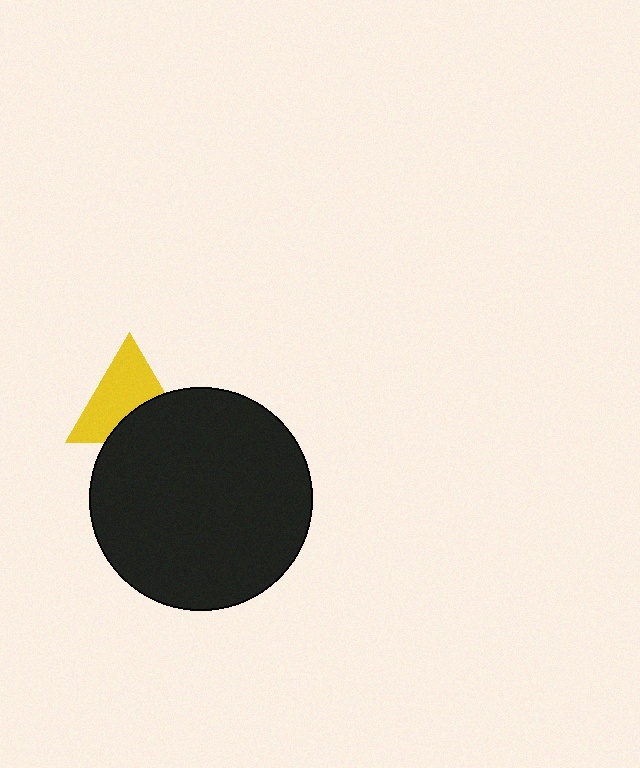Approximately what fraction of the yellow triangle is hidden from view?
Roughly 37% of the yellow triangle is hidden behind the black circle.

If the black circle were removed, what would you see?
You would see the complete yellow triangle.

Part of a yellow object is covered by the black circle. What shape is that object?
It is a triangle.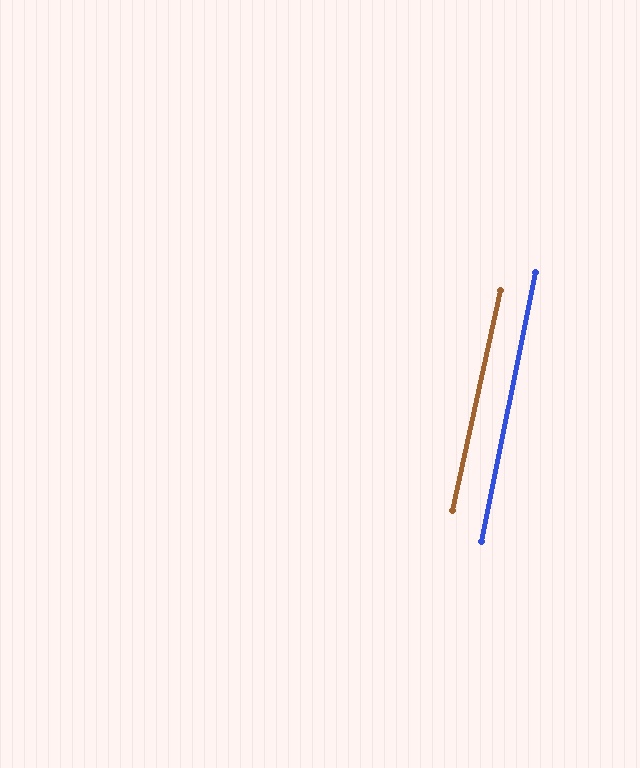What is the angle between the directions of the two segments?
Approximately 1 degree.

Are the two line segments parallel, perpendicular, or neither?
Parallel — their directions differ by only 1.0°.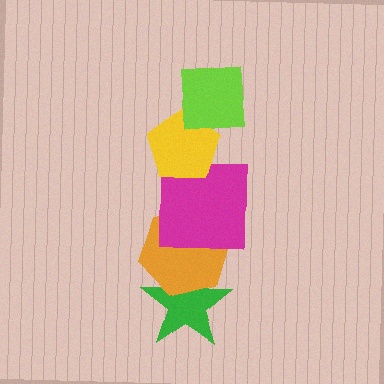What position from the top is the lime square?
The lime square is 1st from the top.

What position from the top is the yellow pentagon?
The yellow pentagon is 2nd from the top.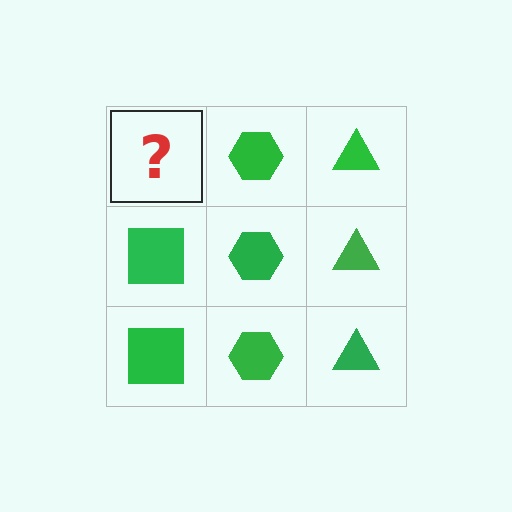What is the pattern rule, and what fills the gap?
The rule is that each column has a consistent shape. The gap should be filled with a green square.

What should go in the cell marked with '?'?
The missing cell should contain a green square.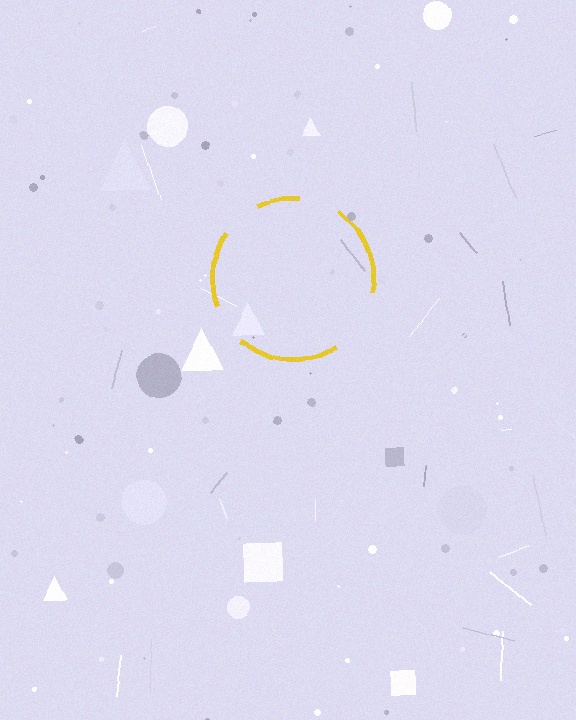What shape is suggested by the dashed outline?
The dashed outline suggests a circle.